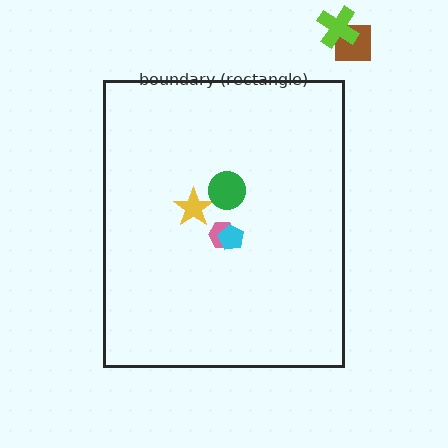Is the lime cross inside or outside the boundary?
Outside.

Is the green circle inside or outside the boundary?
Inside.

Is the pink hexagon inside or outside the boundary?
Inside.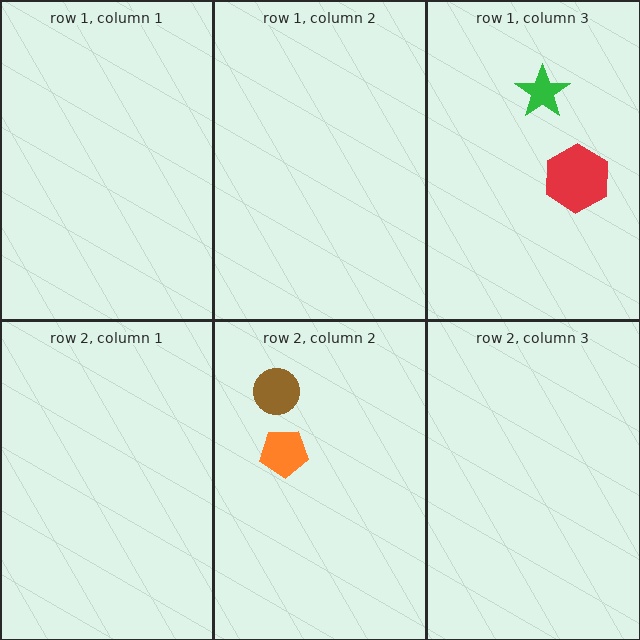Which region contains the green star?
The row 1, column 3 region.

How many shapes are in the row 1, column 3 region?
2.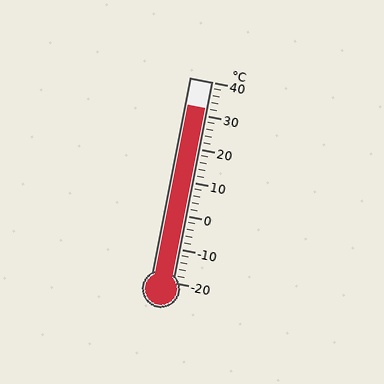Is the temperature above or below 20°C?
The temperature is above 20°C.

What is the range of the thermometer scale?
The thermometer scale ranges from -20°C to 40°C.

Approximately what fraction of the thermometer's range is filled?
The thermometer is filled to approximately 85% of its range.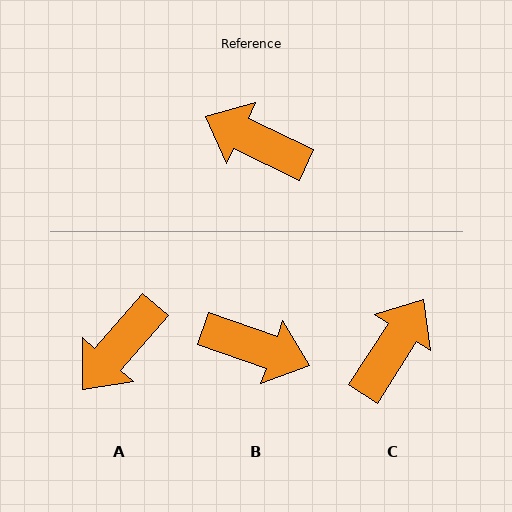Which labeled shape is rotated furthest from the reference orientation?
B, about 173 degrees away.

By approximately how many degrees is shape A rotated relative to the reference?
Approximately 75 degrees counter-clockwise.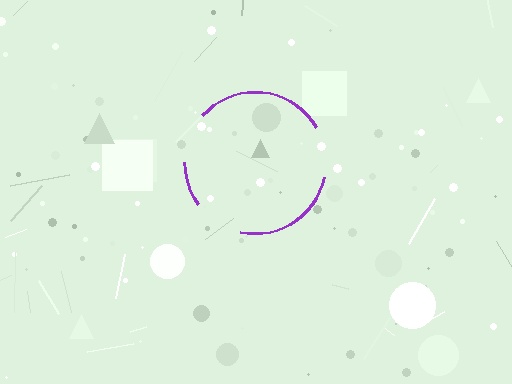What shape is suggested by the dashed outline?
The dashed outline suggests a circle.